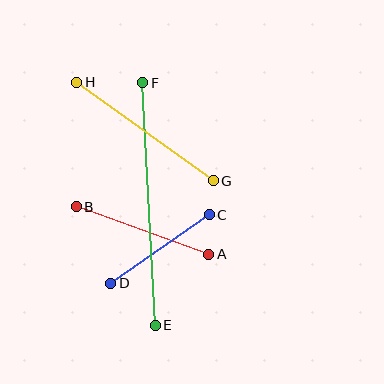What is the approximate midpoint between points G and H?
The midpoint is at approximately (145, 131) pixels.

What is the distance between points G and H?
The distance is approximately 168 pixels.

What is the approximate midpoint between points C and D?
The midpoint is at approximately (160, 249) pixels.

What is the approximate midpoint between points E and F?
The midpoint is at approximately (149, 204) pixels.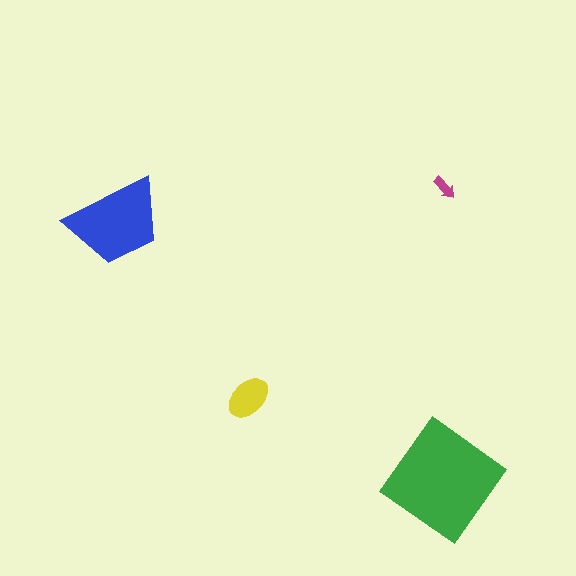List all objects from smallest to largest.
The magenta arrow, the yellow ellipse, the blue trapezoid, the green diamond.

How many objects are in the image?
There are 4 objects in the image.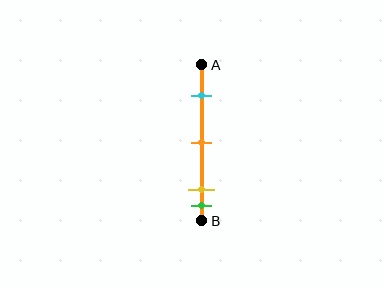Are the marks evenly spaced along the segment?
No, the marks are not evenly spaced.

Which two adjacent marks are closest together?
The yellow and green marks are the closest adjacent pair.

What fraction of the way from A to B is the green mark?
The green mark is approximately 90% (0.9) of the way from A to B.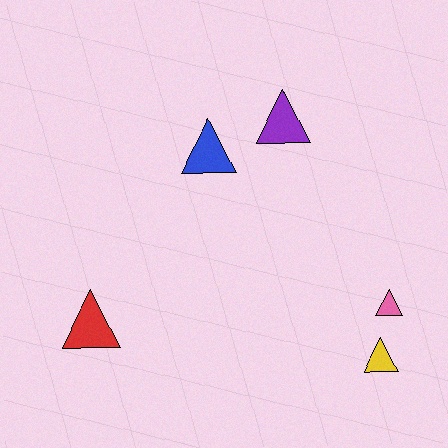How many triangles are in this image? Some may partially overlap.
There are 5 triangles.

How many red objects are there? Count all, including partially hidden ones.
There is 1 red object.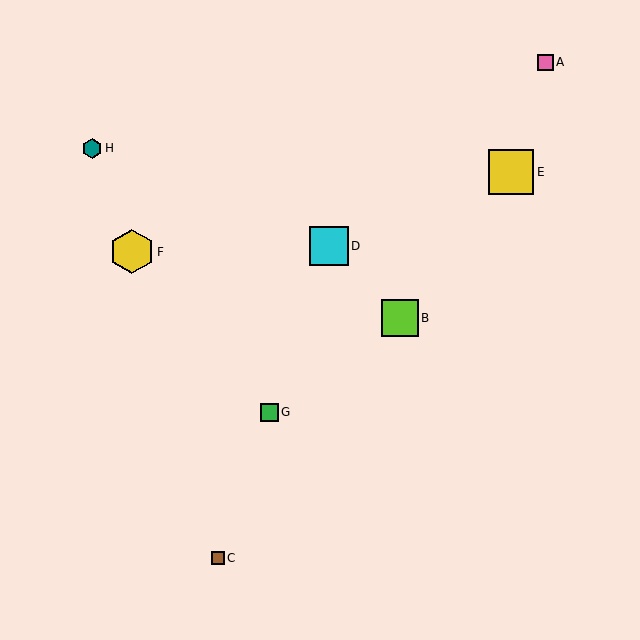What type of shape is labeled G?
Shape G is a green square.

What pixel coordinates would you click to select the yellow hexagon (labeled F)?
Click at (132, 252) to select the yellow hexagon F.